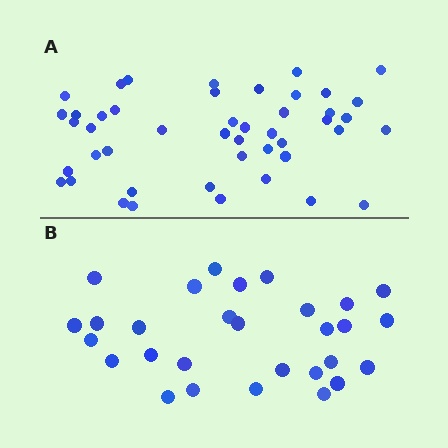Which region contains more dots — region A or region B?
Region A (the top region) has more dots.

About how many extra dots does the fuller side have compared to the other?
Region A has approximately 15 more dots than region B.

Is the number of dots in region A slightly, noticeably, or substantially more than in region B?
Region A has substantially more. The ratio is roughly 1.6 to 1.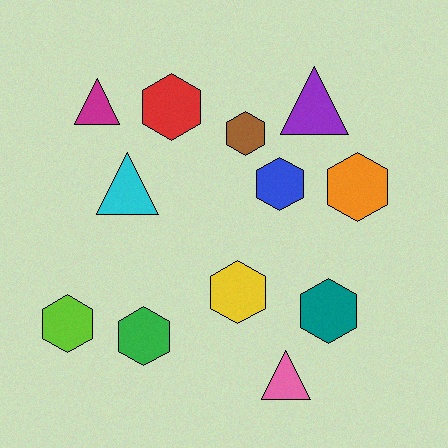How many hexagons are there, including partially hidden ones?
There are 8 hexagons.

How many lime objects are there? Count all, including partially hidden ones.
There is 1 lime object.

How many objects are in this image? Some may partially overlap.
There are 12 objects.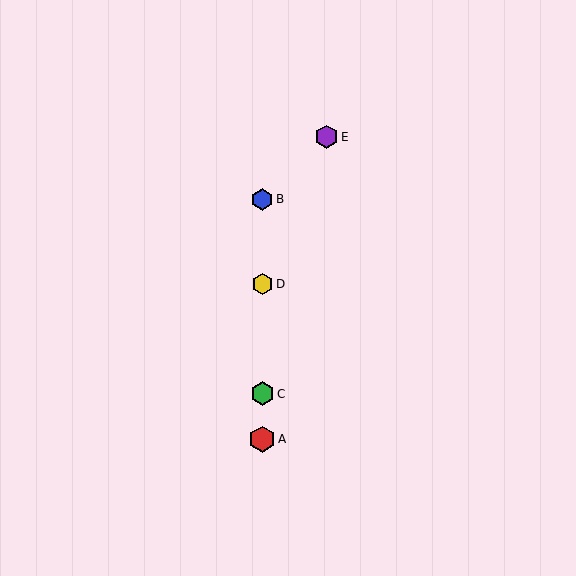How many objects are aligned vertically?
4 objects (A, B, C, D) are aligned vertically.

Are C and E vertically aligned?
No, C is at x≈262 and E is at x≈326.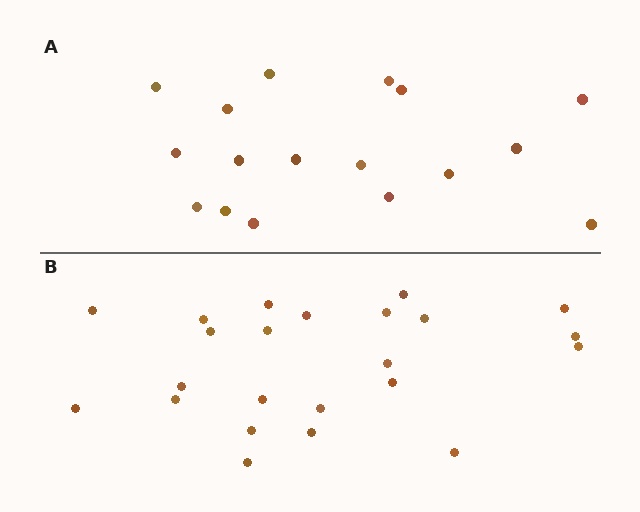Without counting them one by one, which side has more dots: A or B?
Region B (the bottom region) has more dots.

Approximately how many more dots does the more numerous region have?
Region B has about 6 more dots than region A.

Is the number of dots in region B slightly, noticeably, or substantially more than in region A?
Region B has noticeably more, but not dramatically so. The ratio is roughly 1.4 to 1.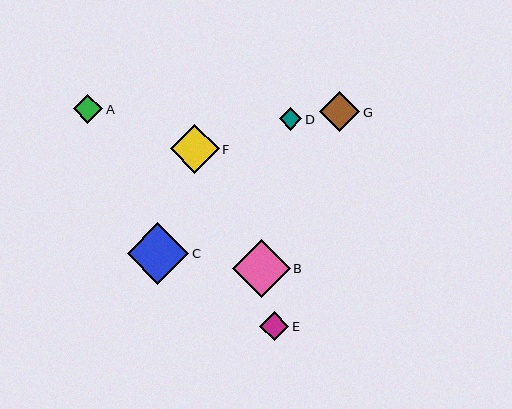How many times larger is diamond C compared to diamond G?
Diamond C is approximately 1.5 times the size of diamond G.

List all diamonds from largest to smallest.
From largest to smallest: C, B, F, G, A, E, D.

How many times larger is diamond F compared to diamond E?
Diamond F is approximately 1.7 times the size of diamond E.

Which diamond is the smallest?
Diamond D is the smallest with a size of approximately 23 pixels.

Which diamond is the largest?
Diamond C is the largest with a size of approximately 62 pixels.